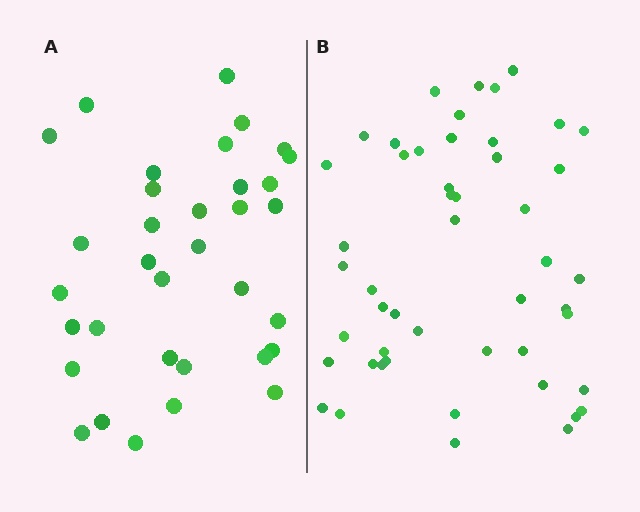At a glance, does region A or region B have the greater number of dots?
Region B (the right region) has more dots.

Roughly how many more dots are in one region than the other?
Region B has approximately 15 more dots than region A.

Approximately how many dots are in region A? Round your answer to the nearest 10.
About 30 dots. (The exact count is 34, which rounds to 30.)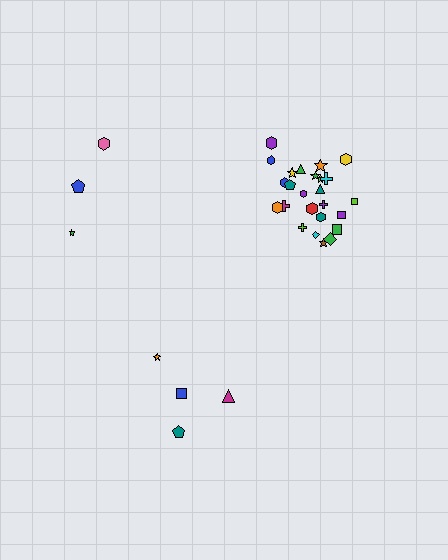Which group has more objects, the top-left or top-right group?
The top-right group.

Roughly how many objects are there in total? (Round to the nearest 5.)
Roughly 30 objects in total.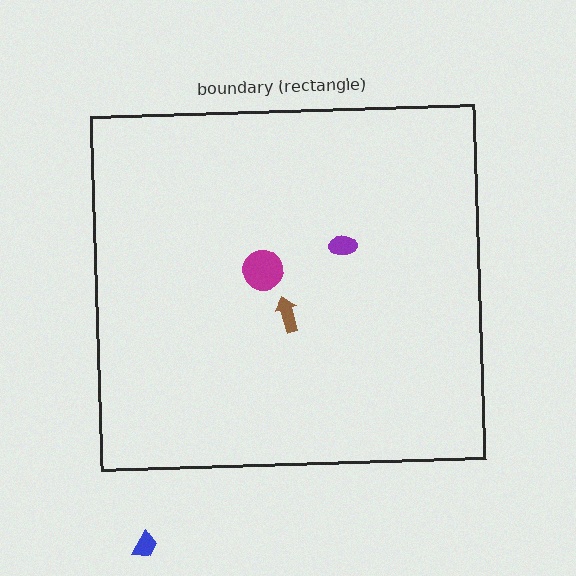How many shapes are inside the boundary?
3 inside, 1 outside.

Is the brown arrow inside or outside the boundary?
Inside.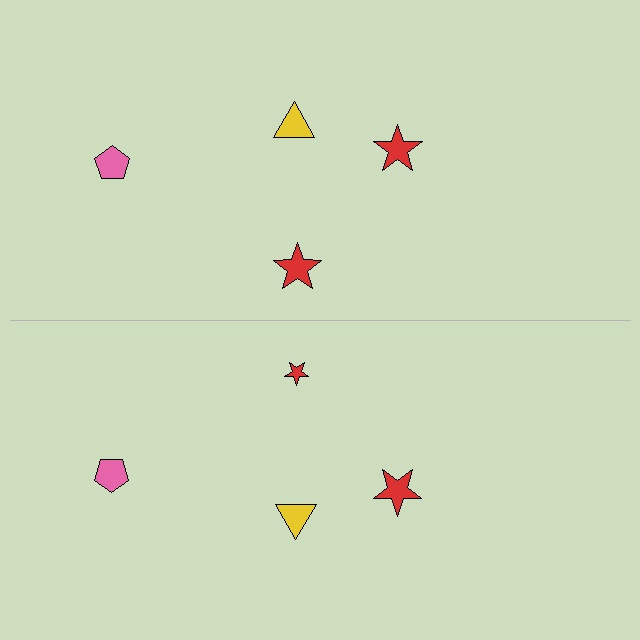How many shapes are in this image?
There are 8 shapes in this image.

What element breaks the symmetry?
The red star on the bottom side has a different size than its mirror counterpart.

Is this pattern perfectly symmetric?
No, the pattern is not perfectly symmetric. The red star on the bottom side has a different size than its mirror counterpart.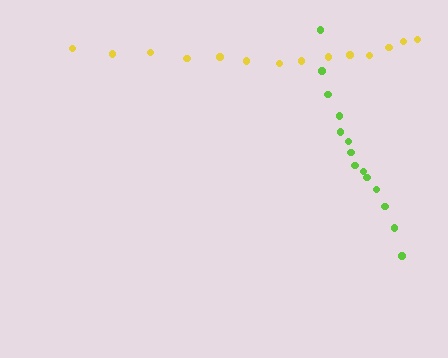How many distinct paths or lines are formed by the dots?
There are 2 distinct paths.